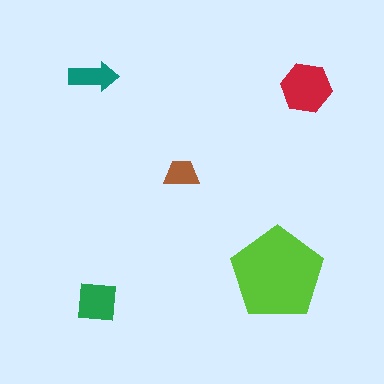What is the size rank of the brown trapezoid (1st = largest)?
5th.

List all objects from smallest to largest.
The brown trapezoid, the teal arrow, the green square, the red hexagon, the lime pentagon.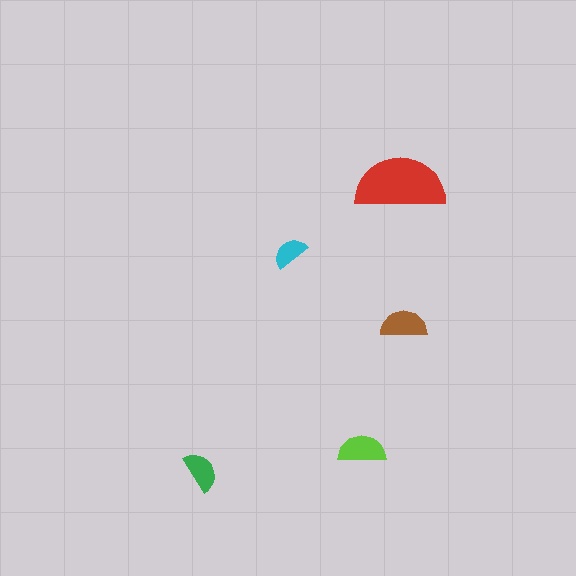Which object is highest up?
The red semicircle is topmost.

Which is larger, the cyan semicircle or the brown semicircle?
The brown one.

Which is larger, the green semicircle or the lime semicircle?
The lime one.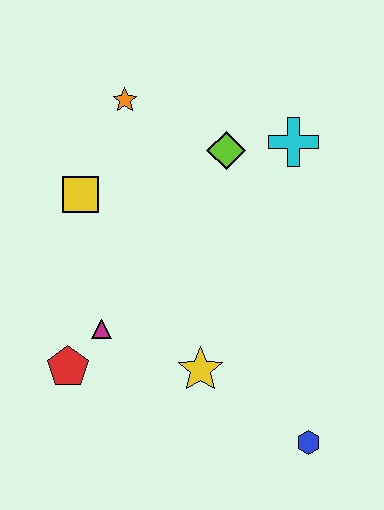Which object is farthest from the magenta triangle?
The cyan cross is farthest from the magenta triangle.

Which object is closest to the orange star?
The yellow square is closest to the orange star.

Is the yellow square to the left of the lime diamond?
Yes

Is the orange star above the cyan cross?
Yes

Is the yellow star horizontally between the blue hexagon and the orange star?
Yes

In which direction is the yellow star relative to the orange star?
The yellow star is below the orange star.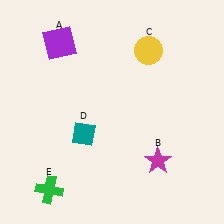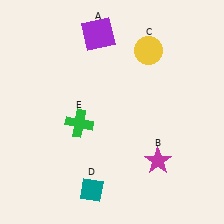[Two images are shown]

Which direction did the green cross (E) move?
The green cross (E) moved up.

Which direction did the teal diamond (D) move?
The teal diamond (D) moved down.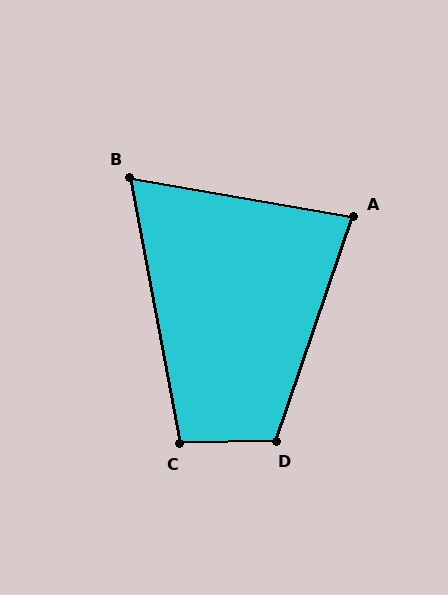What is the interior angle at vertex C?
Approximately 99 degrees (obtuse).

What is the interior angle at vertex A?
Approximately 81 degrees (acute).